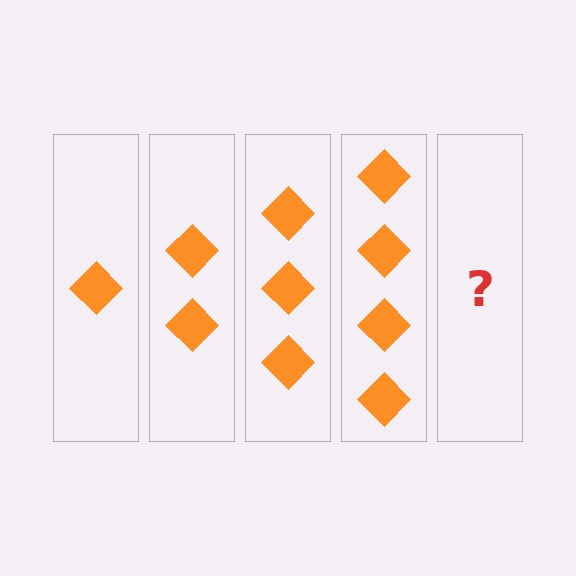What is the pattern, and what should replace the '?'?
The pattern is that each step adds one more diamond. The '?' should be 5 diamonds.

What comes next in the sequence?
The next element should be 5 diamonds.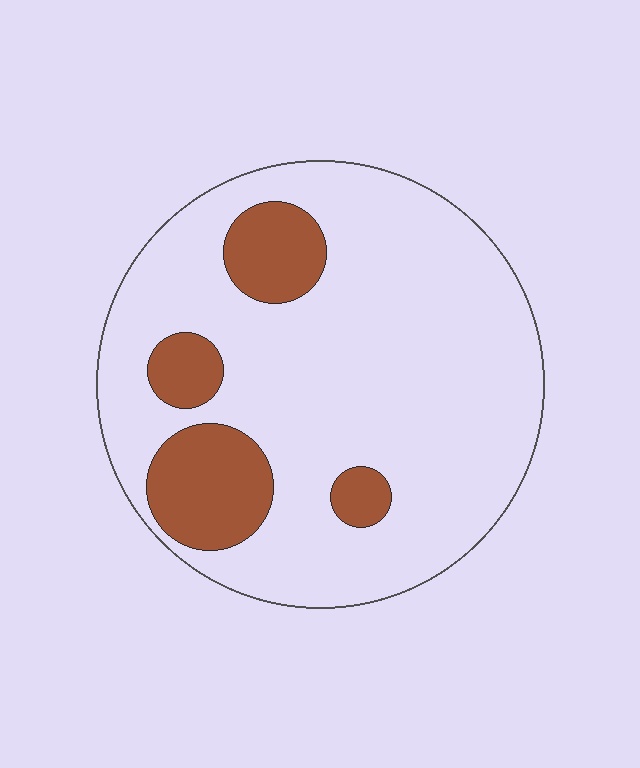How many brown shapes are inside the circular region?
4.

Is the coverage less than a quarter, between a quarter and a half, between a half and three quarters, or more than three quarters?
Less than a quarter.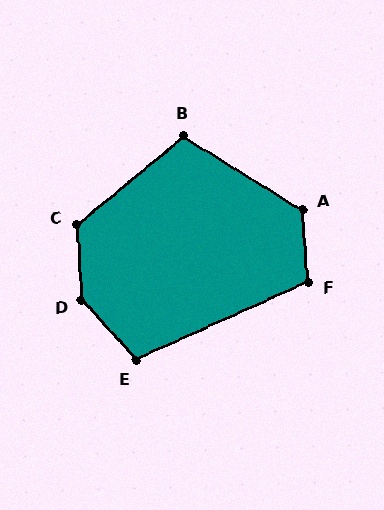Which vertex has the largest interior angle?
D, at approximately 142 degrees.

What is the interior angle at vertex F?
Approximately 110 degrees (obtuse).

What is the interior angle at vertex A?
Approximately 126 degrees (obtuse).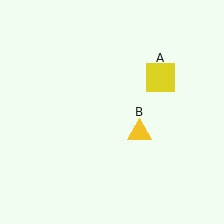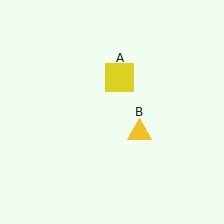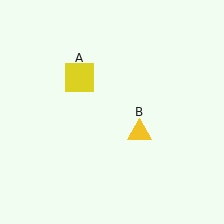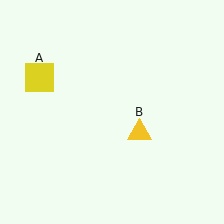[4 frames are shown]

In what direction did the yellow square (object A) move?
The yellow square (object A) moved left.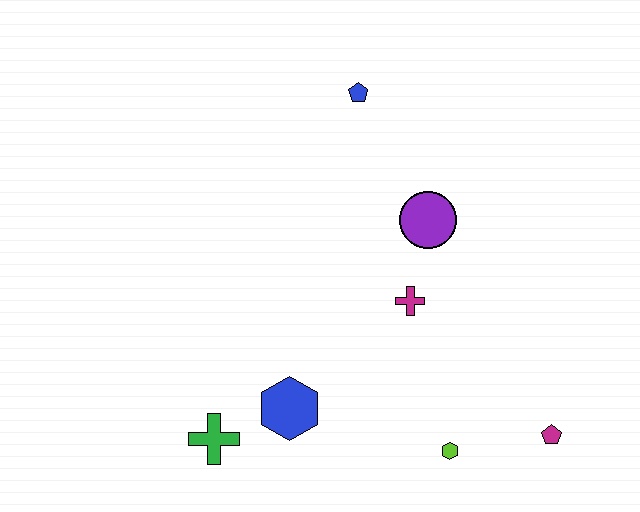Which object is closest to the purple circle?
The magenta cross is closest to the purple circle.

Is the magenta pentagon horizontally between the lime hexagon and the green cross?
No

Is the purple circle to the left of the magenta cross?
No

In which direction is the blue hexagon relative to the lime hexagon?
The blue hexagon is to the left of the lime hexagon.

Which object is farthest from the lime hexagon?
The blue pentagon is farthest from the lime hexagon.